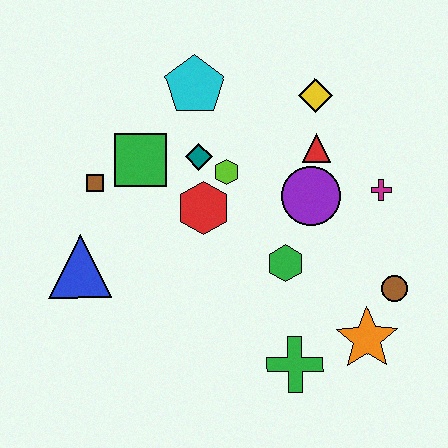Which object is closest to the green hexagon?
The purple circle is closest to the green hexagon.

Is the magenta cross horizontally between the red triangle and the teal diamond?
No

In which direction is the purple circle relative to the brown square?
The purple circle is to the right of the brown square.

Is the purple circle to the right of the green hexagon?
Yes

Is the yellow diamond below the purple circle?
No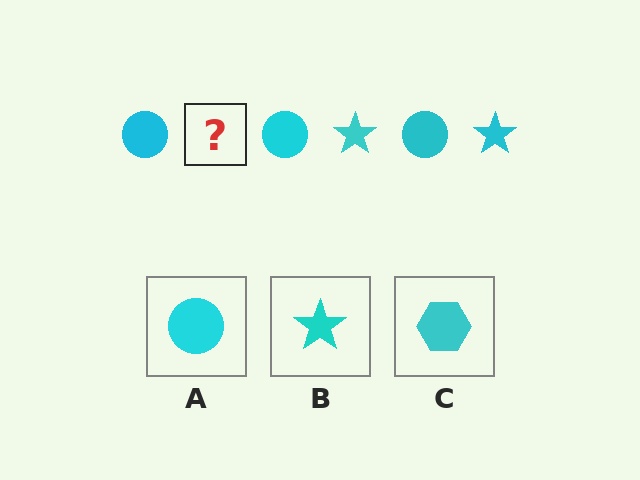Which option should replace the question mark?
Option B.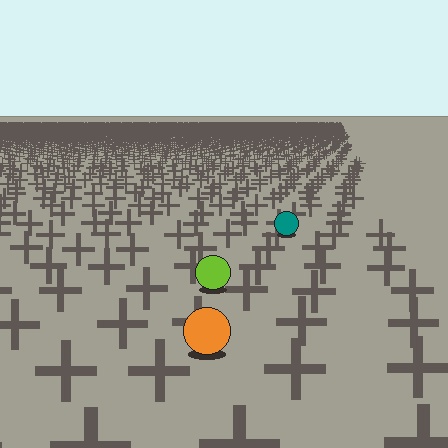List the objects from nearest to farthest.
From nearest to farthest: the orange circle, the lime circle, the teal circle.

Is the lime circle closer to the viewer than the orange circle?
No. The orange circle is closer — you can tell from the texture gradient: the ground texture is coarser near it.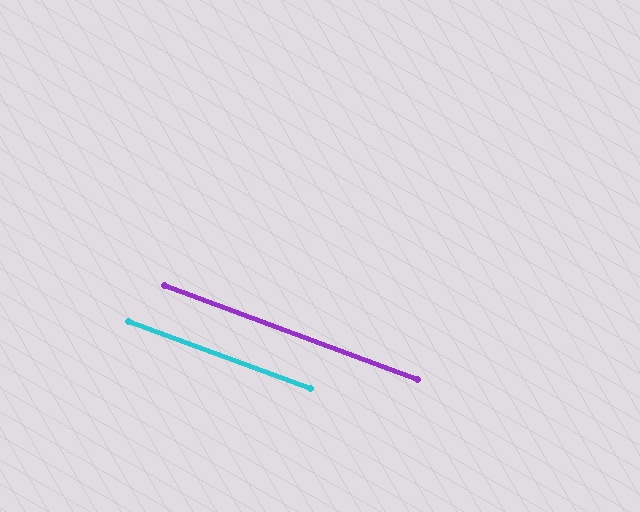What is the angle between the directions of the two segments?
Approximately 0 degrees.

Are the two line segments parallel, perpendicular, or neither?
Parallel — their directions differ by only 0.3°.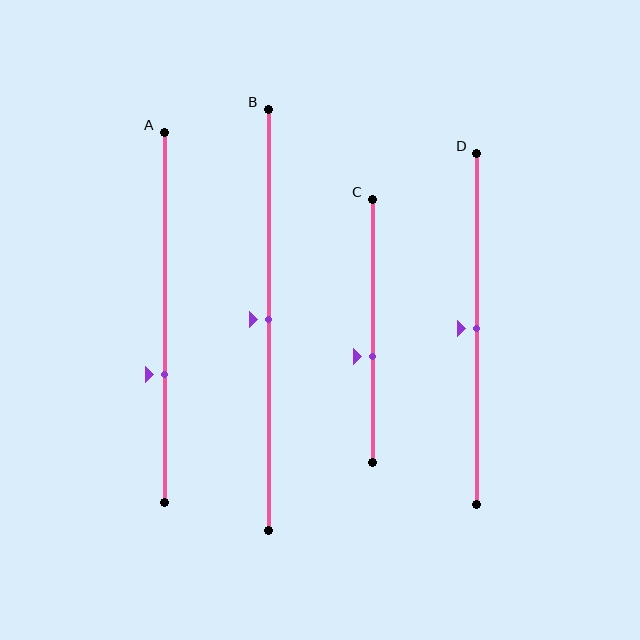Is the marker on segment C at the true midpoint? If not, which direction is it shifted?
No, the marker on segment C is shifted downward by about 10% of the segment length.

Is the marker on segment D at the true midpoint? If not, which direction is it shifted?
Yes, the marker on segment D is at the true midpoint.